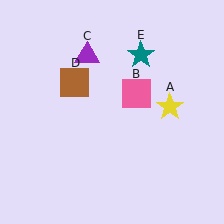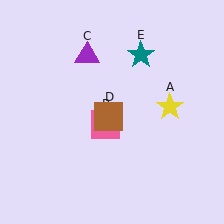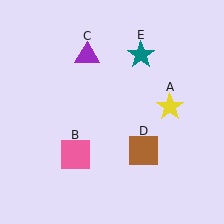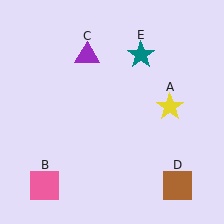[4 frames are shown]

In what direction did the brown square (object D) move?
The brown square (object D) moved down and to the right.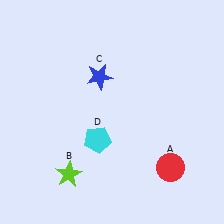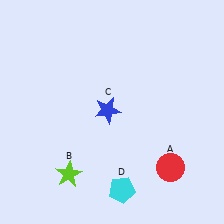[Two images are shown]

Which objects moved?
The objects that moved are: the blue star (C), the cyan pentagon (D).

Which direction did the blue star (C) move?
The blue star (C) moved down.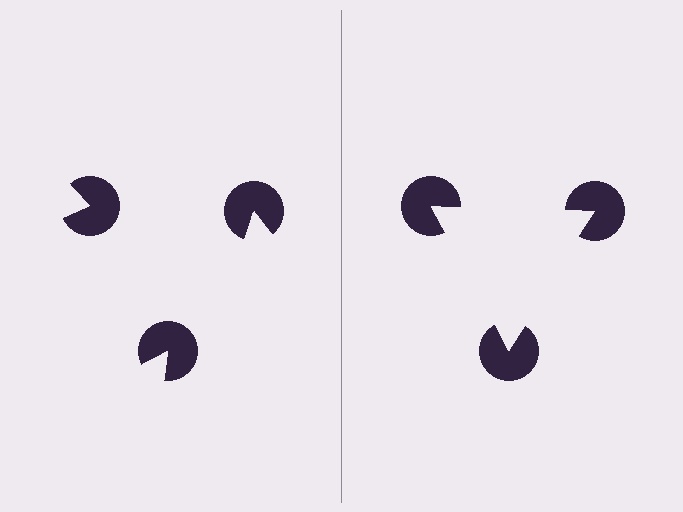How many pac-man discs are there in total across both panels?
6 — 3 on each side.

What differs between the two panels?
The pac-man discs are positioned identically on both sides; only the wedge orientations differ. On the right they align to a triangle; on the left they are misaligned.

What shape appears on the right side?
An illusory triangle.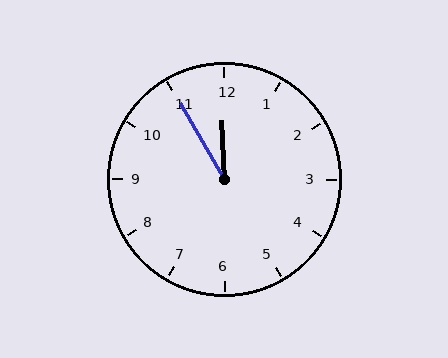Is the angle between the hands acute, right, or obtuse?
It is acute.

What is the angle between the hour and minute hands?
Approximately 28 degrees.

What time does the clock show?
11:55.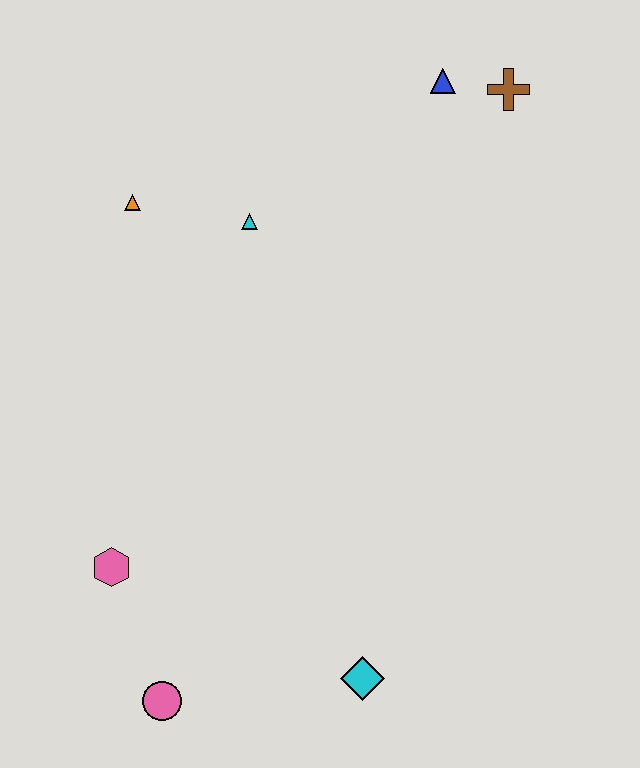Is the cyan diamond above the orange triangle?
No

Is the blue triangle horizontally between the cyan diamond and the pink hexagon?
No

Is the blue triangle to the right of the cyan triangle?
Yes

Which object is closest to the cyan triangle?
The orange triangle is closest to the cyan triangle.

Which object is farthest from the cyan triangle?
The pink circle is farthest from the cyan triangle.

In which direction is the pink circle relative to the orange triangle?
The pink circle is below the orange triangle.